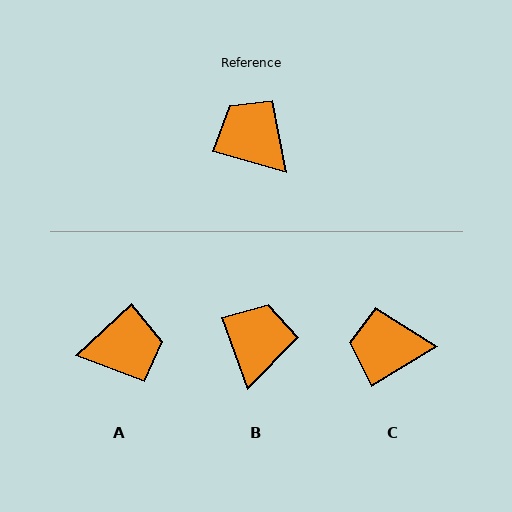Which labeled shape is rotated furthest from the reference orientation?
A, about 121 degrees away.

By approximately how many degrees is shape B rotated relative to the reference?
Approximately 54 degrees clockwise.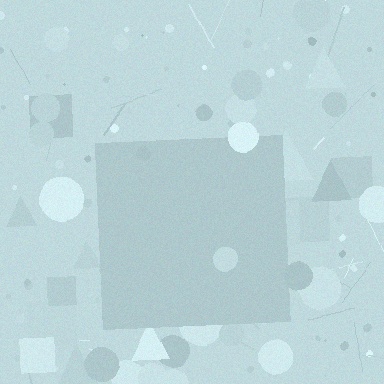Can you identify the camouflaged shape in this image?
The camouflaged shape is a square.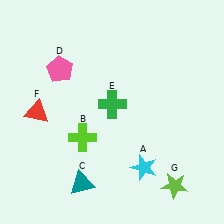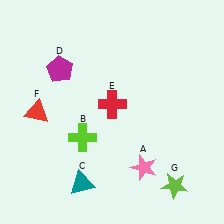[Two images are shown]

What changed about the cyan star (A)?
In Image 1, A is cyan. In Image 2, it changed to pink.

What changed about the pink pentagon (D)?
In Image 1, D is pink. In Image 2, it changed to magenta.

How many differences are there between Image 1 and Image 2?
There are 3 differences between the two images.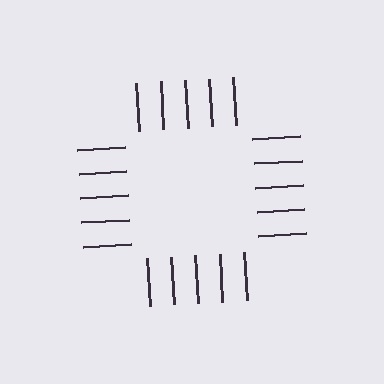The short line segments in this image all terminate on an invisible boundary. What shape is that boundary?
An illusory square — the line segments terminate on its edges but no continuous stroke is drawn.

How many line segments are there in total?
20 — 5 along each of the 4 edges.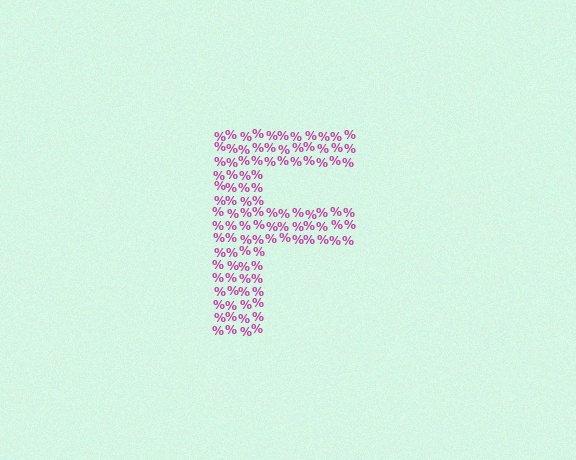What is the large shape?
The large shape is the letter F.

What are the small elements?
The small elements are percent signs.